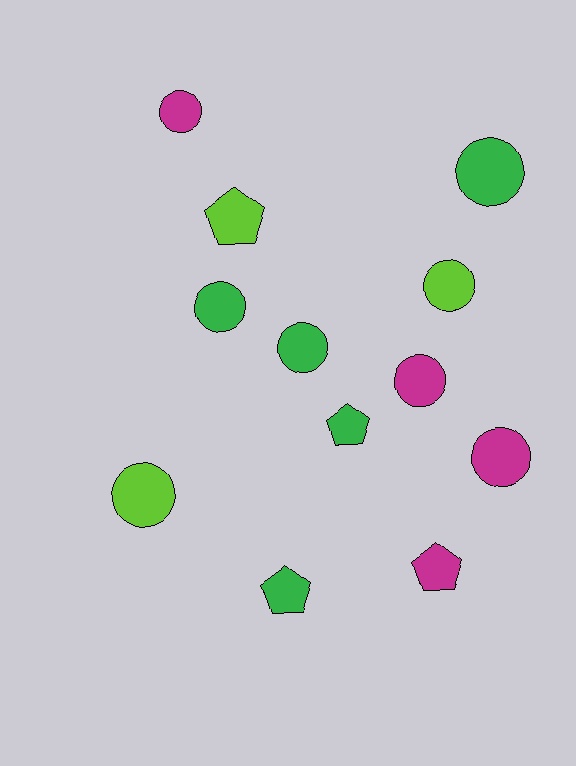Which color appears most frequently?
Green, with 5 objects.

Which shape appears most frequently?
Circle, with 8 objects.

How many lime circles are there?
There are 2 lime circles.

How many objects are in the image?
There are 12 objects.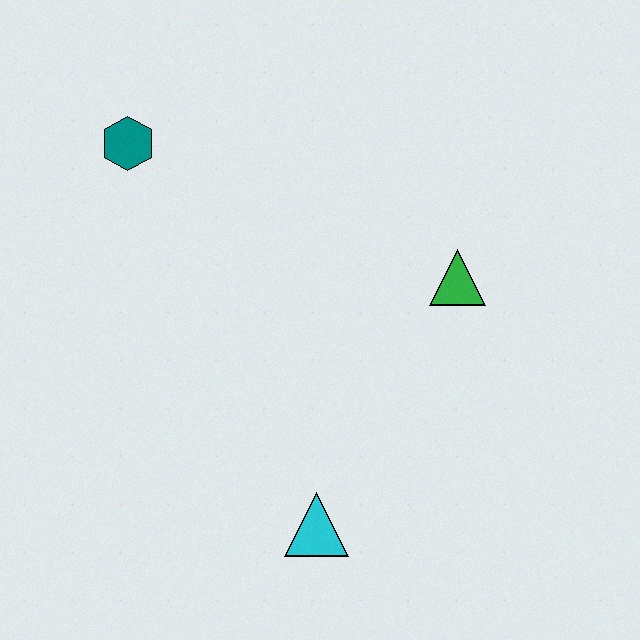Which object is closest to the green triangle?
The cyan triangle is closest to the green triangle.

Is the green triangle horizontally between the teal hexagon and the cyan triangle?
No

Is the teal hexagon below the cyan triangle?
No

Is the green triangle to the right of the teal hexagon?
Yes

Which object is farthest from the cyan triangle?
The teal hexagon is farthest from the cyan triangle.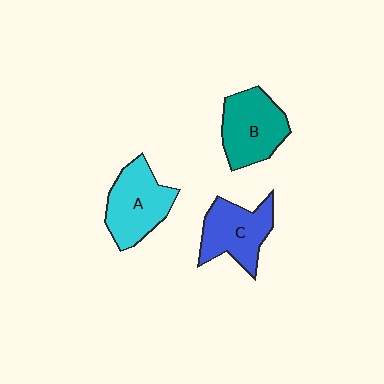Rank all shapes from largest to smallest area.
From largest to smallest: A (cyan), B (teal), C (blue).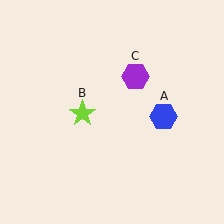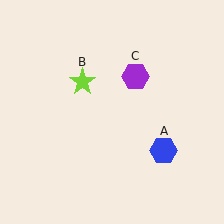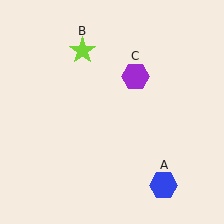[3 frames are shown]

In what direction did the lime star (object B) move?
The lime star (object B) moved up.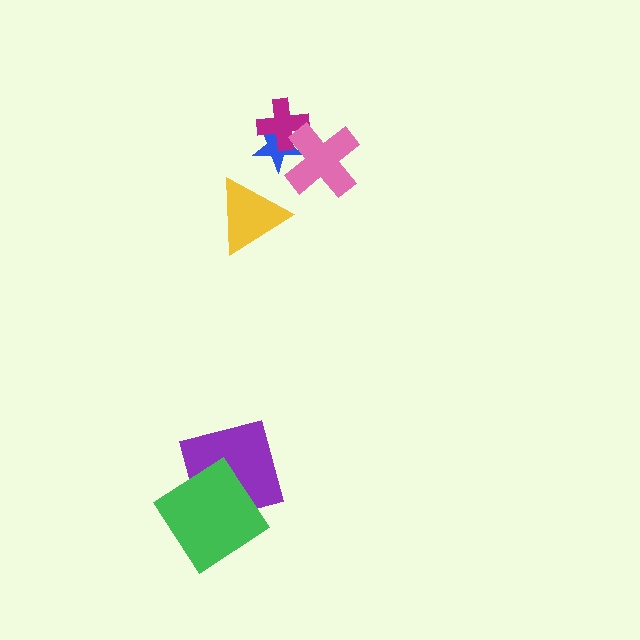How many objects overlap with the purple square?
1 object overlaps with the purple square.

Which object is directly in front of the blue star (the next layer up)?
The magenta cross is directly in front of the blue star.